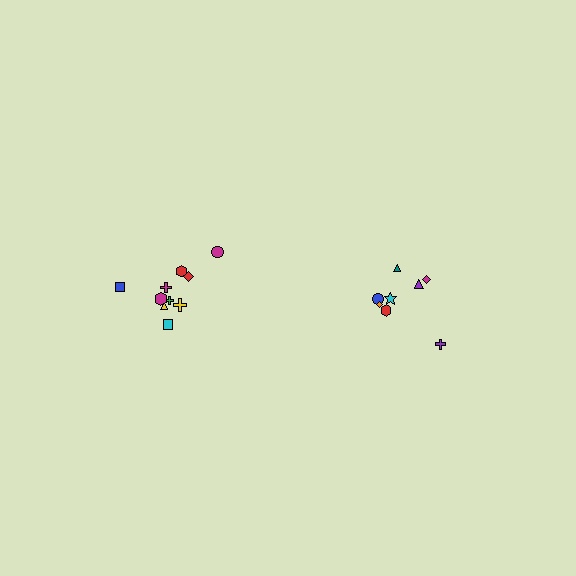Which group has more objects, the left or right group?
The left group.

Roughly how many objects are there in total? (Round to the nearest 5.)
Roughly 20 objects in total.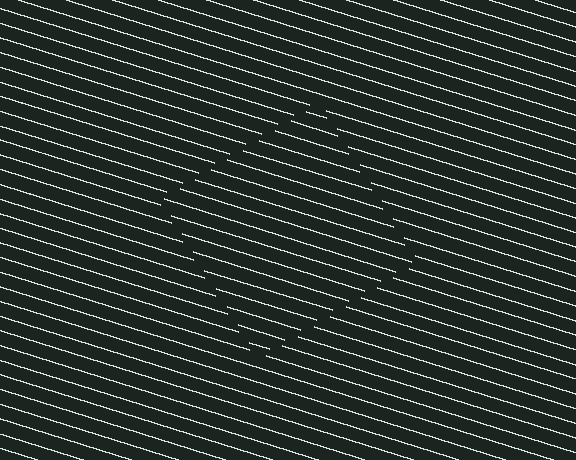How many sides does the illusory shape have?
4 sides — the line-ends trace a square.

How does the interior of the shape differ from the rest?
The interior of the shape contains the same grating, shifted by half a period — the contour is defined by the phase discontinuity where line-ends from the inner and outer gratings abut.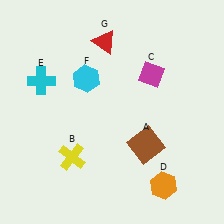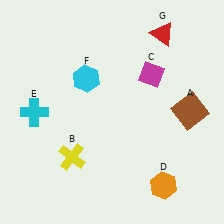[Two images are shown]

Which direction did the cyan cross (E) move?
The cyan cross (E) moved down.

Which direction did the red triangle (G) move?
The red triangle (G) moved right.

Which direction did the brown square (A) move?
The brown square (A) moved right.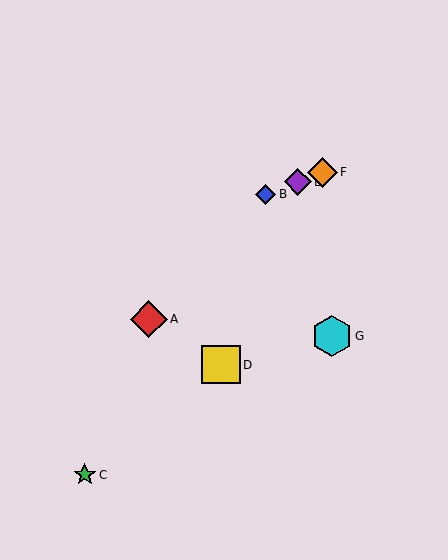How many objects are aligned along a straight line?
3 objects (B, E, F) are aligned along a straight line.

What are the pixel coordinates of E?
Object E is at (298, 182).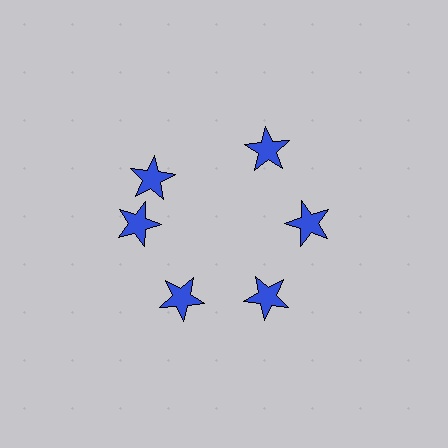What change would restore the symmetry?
The symmetry would be restored by rotating it back into even spacing with its neighbors so that all 6 stars sit at equal angles and equal distance from the center.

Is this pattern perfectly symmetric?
No. The 6 blue stars are arranged in a ring, but one element near the 11 o'clock position is rotated out of alignment along the ring, breaking the 6-fold rotational symmetry.